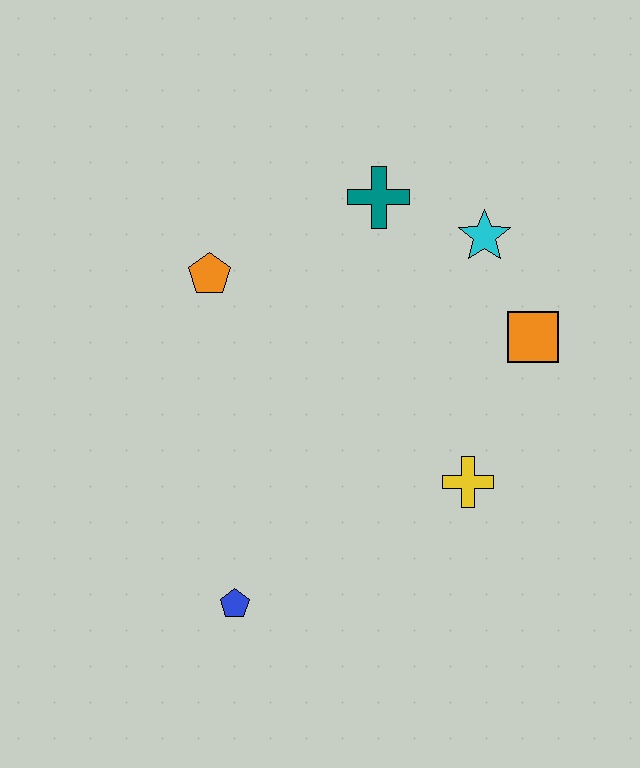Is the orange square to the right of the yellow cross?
Yes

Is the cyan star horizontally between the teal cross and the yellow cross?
No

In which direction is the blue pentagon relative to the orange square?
The blue pentagon is to the left of the orange square.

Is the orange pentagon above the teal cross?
No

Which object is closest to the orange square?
The cyan star is closest to the orange square.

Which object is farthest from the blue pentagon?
The cyan star is farthest from the blue pentagon.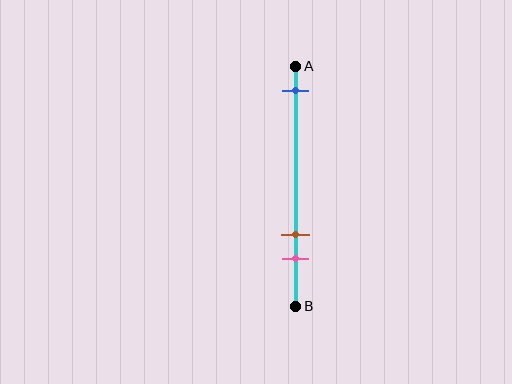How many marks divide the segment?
There are 3 marks dividing the segment.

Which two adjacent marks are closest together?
The brown and pink marks are the closest adjacent pair.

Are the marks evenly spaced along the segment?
No, the marks are not evenly spaced.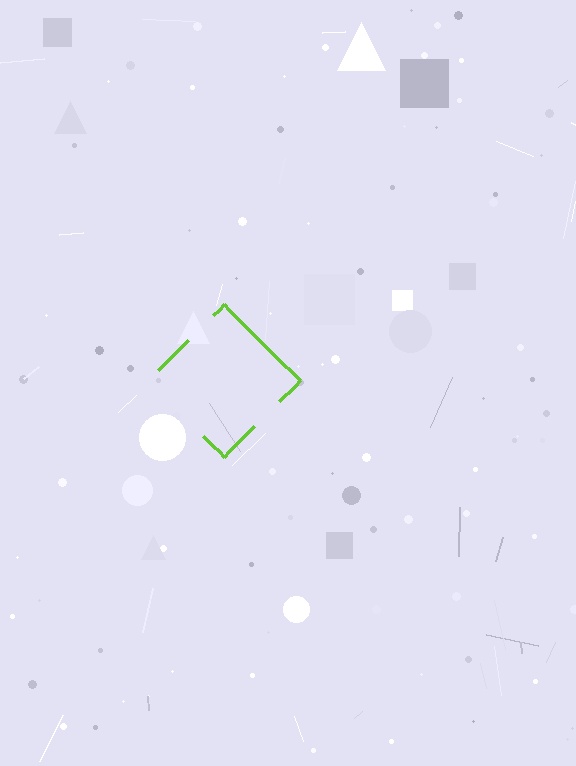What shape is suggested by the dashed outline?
The dashed outline suggests a diamond.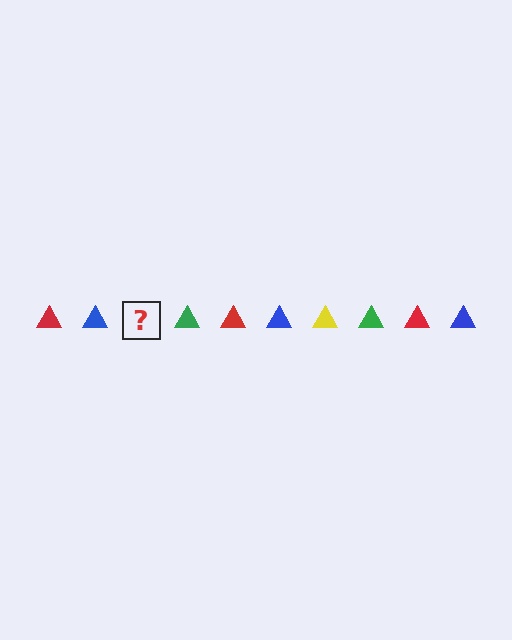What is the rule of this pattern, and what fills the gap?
The rule is that the pattern cycles through red, blue, yellow, green triangles. The gap should be filled with a yellow triangle.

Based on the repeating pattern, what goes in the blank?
The blank should be a yellow triangle.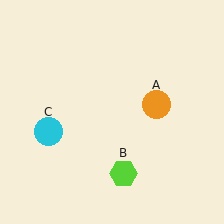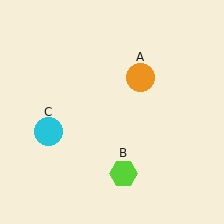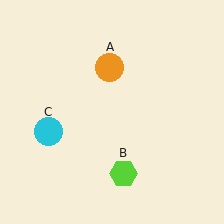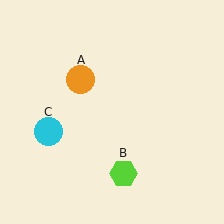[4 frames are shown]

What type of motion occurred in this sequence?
The orange circle (object A) rotated counterclockwise around the center of the scene.